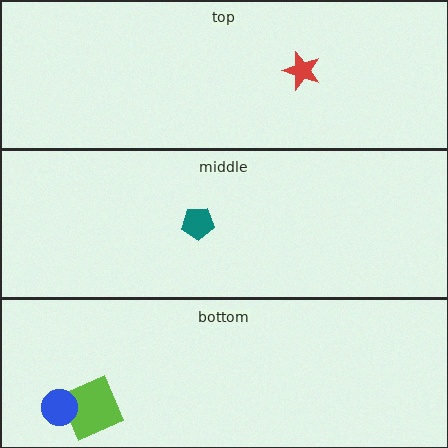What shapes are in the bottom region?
The lime square, the blue circle.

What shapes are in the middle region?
The teal pentagon.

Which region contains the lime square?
The bottom region.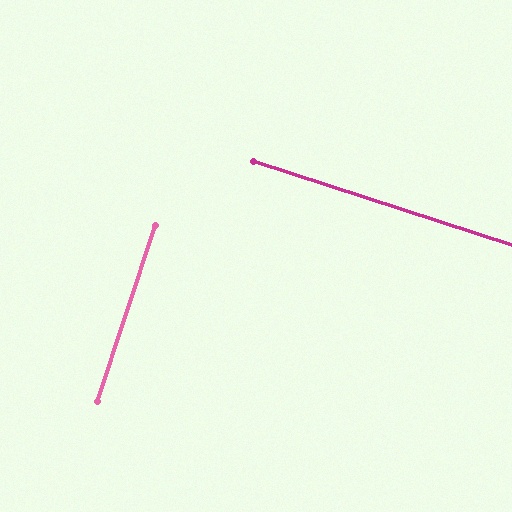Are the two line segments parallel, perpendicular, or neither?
Perpendicular — they meet at approximately 90°.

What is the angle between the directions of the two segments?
Approximately 90 degrees.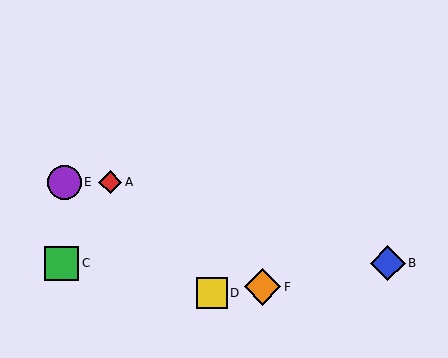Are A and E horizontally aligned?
Yes, both are at y≈182.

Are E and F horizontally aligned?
No, E is at y≈182 and F is at y≈287.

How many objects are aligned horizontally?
2 objects (A, E) are aligned horizontally.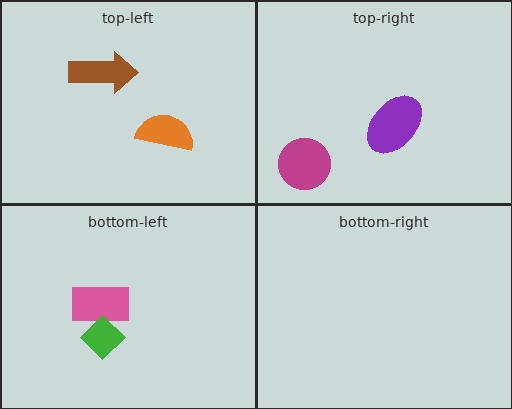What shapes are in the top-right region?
The purple ellipse, the magenta circle.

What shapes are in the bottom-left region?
The pink rectangle, the green diamond.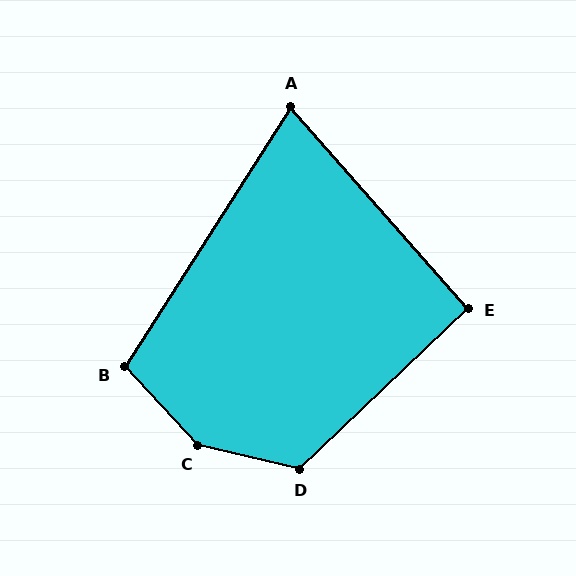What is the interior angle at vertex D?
Approximately 123 degrees (obtuse).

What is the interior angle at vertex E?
Approximately 92 degrees (approximately right).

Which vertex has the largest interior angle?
C, at approximately 146 degrees.